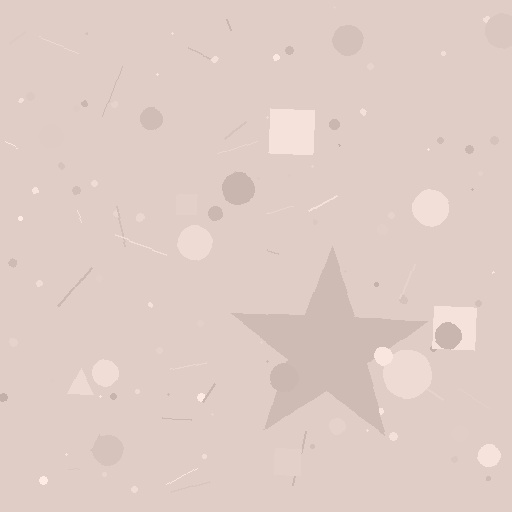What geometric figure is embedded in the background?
A star is embedded in the background.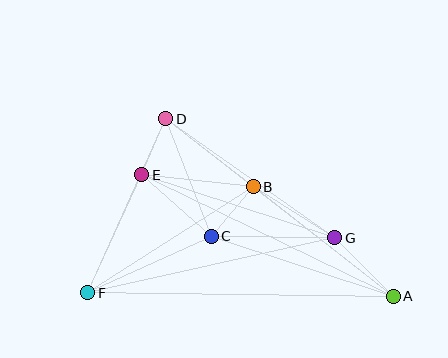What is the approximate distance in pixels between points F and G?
The distance between F and G is approximately 253 pixels.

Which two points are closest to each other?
Points D and E are closest to each other.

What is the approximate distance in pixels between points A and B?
The distance between A and B is approximately 178 pixels.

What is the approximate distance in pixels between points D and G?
The distance between D and G is approximately 207 pixels.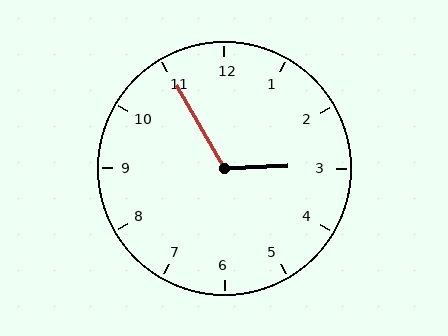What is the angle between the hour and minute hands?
Approximately 118 degrees.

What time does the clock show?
2:55.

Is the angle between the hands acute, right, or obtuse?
It is obtuse.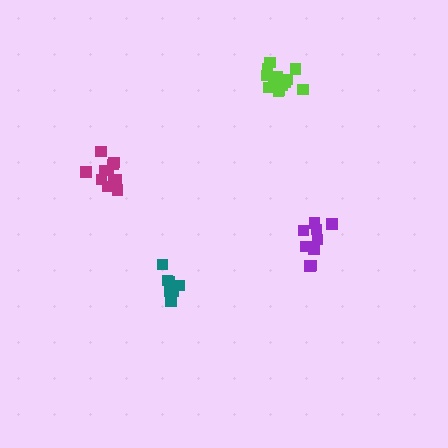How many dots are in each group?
Group 1: 11 dots, Group 2: 7 dots, Group 3: 13 dots, Group 4: 9 dots (40 total).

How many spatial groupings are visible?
There are 4 spatial groupings.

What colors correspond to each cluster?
The clusters are colored: magenta, teal, lime, purple.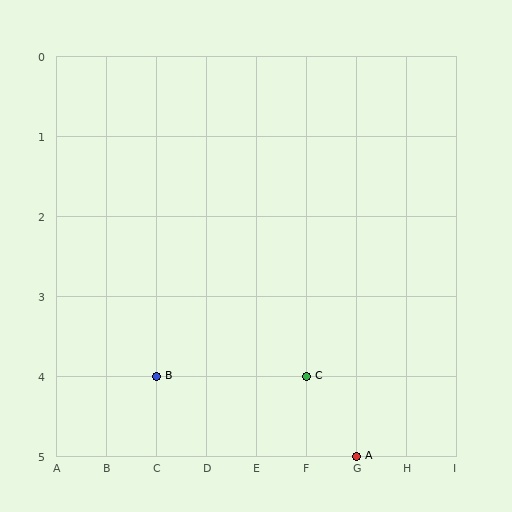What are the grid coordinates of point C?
Point C is at grid coordinates (F, 4).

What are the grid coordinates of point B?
Point B is at grid coordinates (C, 4).